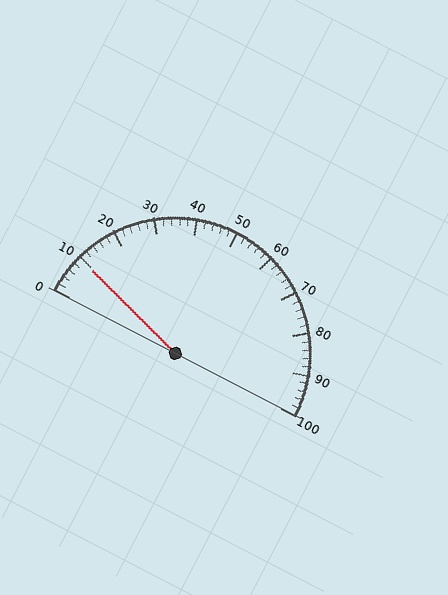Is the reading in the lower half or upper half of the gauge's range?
The reading is in the lower half of the range (0 to 100).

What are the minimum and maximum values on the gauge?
The gauge ranges from 0 to 100.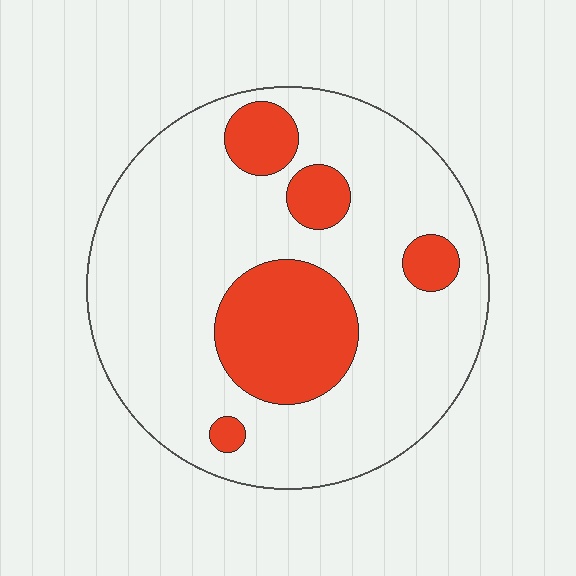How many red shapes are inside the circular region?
5.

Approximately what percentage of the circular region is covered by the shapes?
Approximately 20%.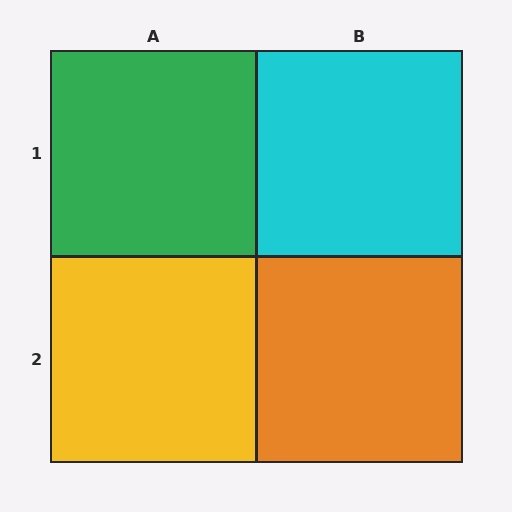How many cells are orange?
1 cell is orange.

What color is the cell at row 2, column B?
Orange.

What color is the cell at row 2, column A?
Yellow.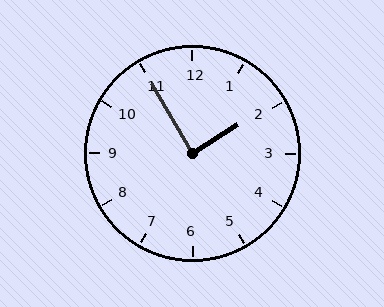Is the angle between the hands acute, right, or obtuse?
It is right.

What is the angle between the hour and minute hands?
Approximately 88 degrees.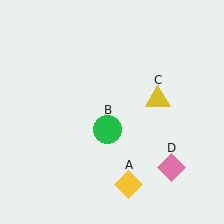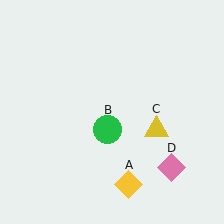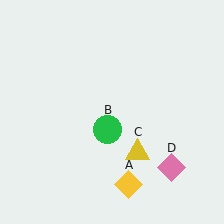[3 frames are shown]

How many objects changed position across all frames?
1 object changed position: yellow triangle (object C).